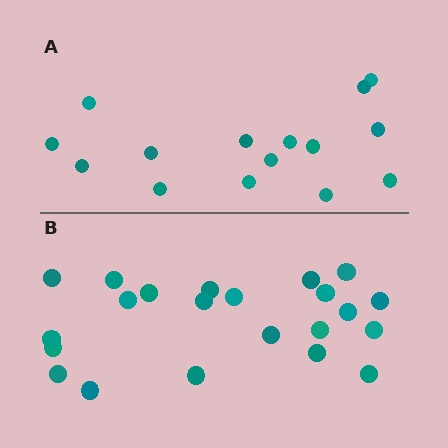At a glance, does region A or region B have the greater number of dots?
Region B (the bottom region) has more dots.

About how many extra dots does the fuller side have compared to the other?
Region B has roughly 8 or so more dots than region A.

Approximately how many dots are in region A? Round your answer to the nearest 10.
About 20 dots. (The exact count is 15, which rounds to 20.)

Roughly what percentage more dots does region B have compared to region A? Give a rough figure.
About 45% more.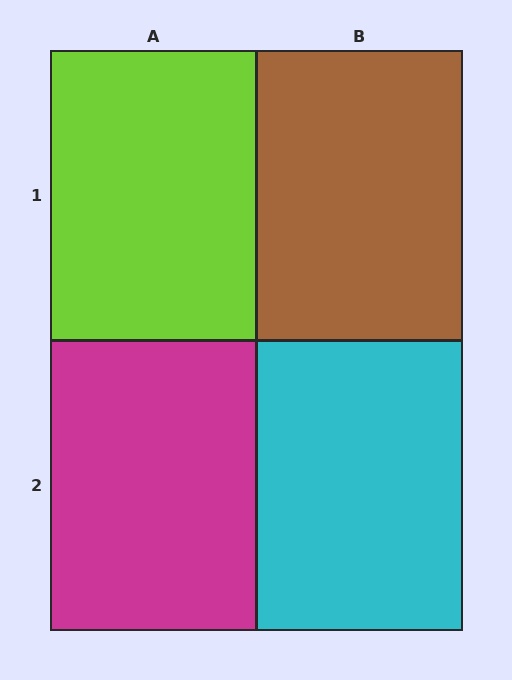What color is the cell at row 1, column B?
Brown.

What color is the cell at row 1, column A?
Lime.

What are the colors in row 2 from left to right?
Magenta, cyan.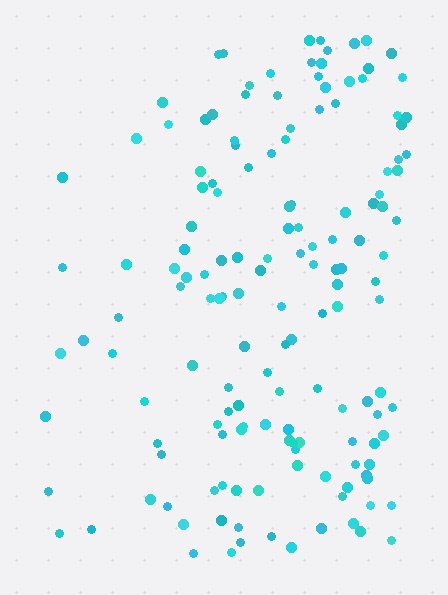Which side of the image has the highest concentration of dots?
The right.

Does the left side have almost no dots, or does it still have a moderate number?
Still a moderate number, just noticeably fewer than the right.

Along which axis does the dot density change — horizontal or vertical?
Horizontal.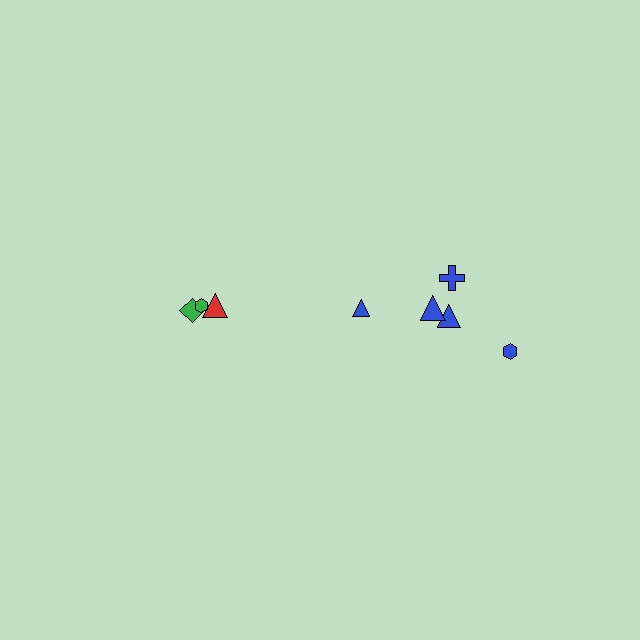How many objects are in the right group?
There are 5 objects.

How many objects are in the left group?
There are 3 objects.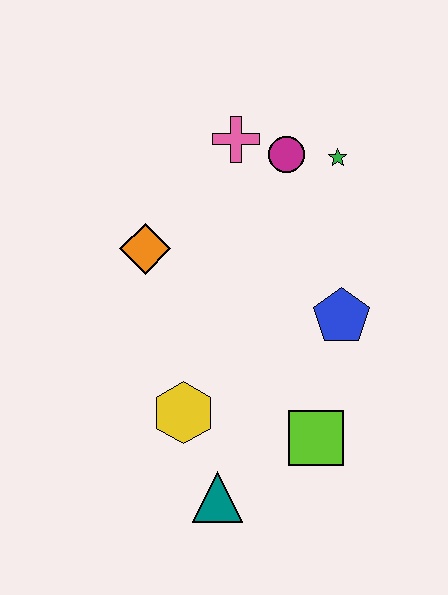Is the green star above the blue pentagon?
Yes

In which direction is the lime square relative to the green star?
The lime square is below the green star.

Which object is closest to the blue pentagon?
The lime square is closest to the blue pentagon.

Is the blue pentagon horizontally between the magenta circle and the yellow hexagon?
No